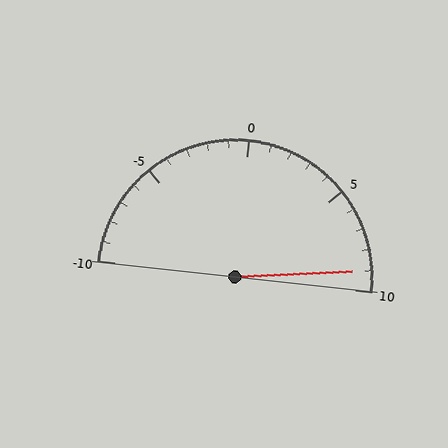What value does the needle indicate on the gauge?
The needle indicates approximately 9.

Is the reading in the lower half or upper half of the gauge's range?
The reading is in the upper half of the range (-10 to 10).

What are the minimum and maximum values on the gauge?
The gauge ranges from -10 to 10.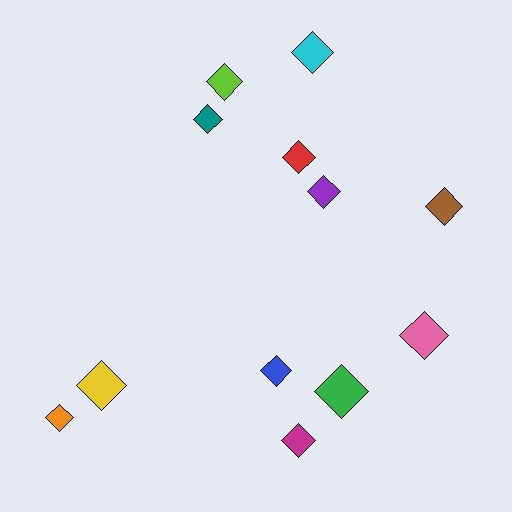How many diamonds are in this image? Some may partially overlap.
There are 12 diamonds.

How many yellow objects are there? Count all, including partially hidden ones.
There is 1 yellow object.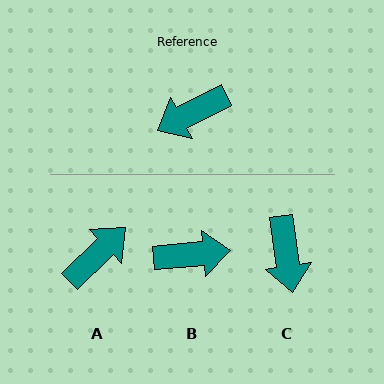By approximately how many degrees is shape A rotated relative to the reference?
Approximately 163 degrees clockwise.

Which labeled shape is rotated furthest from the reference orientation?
A, about 163 degrees away.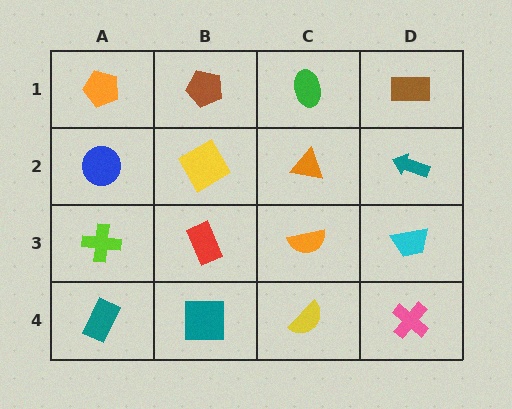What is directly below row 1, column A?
A blue circle.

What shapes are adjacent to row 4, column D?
A cyan trapezoid (row 3, column D), a yellow semicircle (row 4, column C).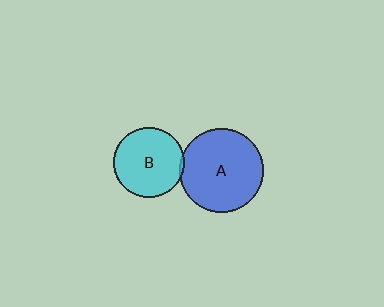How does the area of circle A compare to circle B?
Approximately 1.4 times.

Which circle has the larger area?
Circle A (blue).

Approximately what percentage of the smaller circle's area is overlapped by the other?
Approximately 5%.